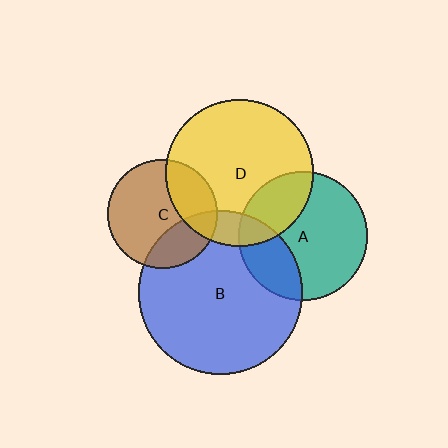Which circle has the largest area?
Circle B (blue).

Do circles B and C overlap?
Yes.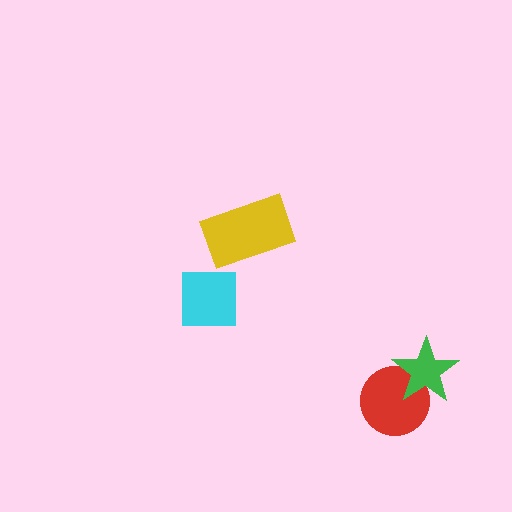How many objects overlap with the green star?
1 object overlaps with the green star.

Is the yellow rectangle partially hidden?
No, no other shape covers it.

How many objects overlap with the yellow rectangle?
0 objects overlap with the yellow rectangle.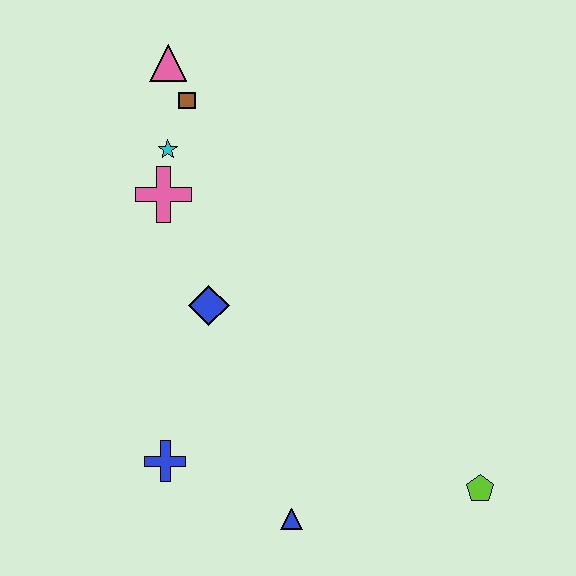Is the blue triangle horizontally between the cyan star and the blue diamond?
No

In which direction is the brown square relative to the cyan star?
The brown square is above the cyan star.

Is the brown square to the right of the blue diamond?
No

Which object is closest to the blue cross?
The blue triangle is closest to the blue cross.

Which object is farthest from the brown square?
The lime pentagon is farthest from the brown square.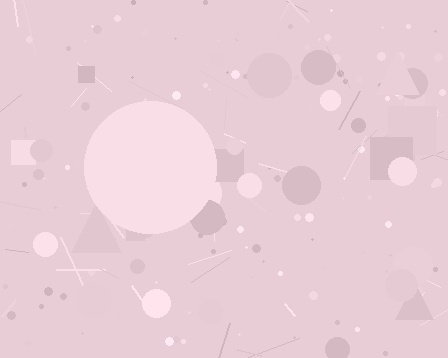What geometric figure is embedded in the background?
A circle is embedded in the background.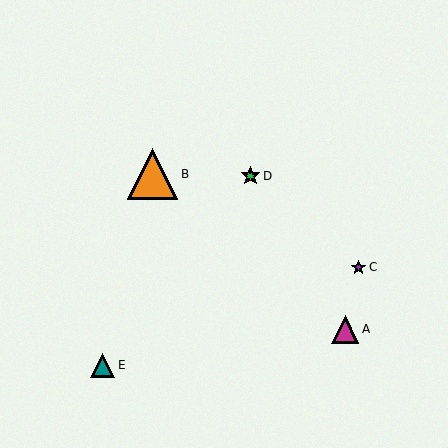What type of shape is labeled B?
Shape B is an orange triangle.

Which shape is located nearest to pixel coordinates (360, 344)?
The magenta triangle (labeled A) at (345, 329) is nearest to that location.